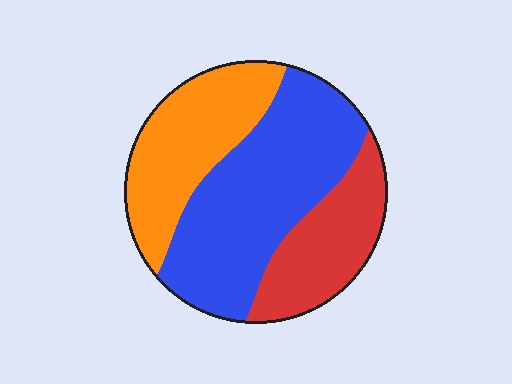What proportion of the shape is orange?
Orange covers roughly 30% of the shape.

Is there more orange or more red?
Orange.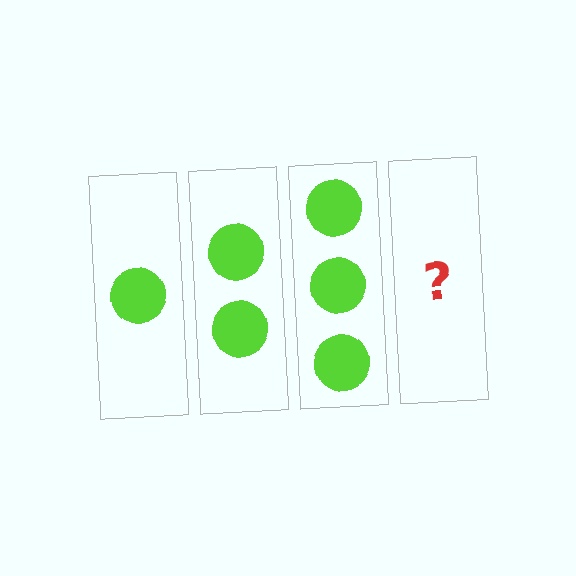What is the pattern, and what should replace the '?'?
The pattern is that each step adds one more circle. The '?' should be 4 circles.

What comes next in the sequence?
The next element should be 4 circles.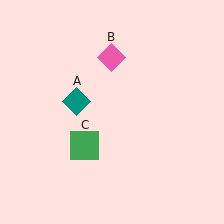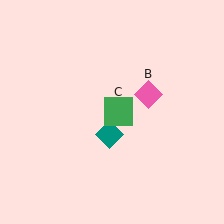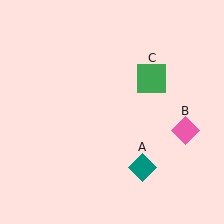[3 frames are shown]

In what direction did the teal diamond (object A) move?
The teal diamond (object A) moved down and to the right.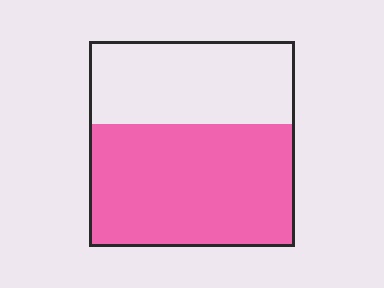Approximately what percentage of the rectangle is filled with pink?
Approximately 60%.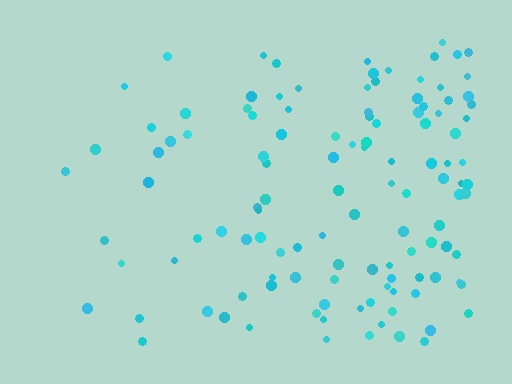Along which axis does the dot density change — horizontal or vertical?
Horizontal.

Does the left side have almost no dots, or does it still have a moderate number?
Still a moderate number, just noticeably fewer than the right.